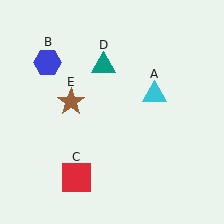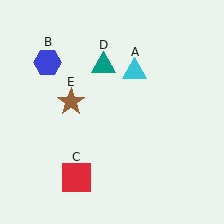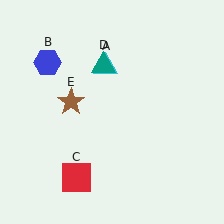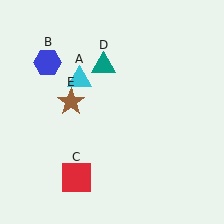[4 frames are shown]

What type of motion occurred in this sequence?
The cyan triangle (object A) rotated counterclockwise around the center of the scene.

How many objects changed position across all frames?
1 object changed position: cyan triangle (object A).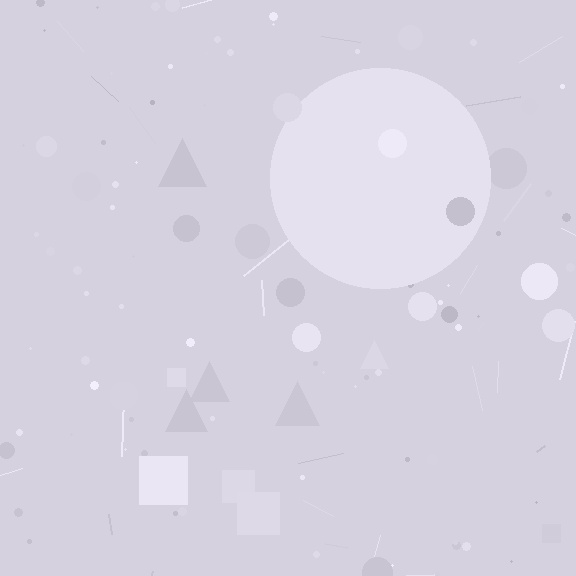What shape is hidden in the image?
A circle is hidden in the image.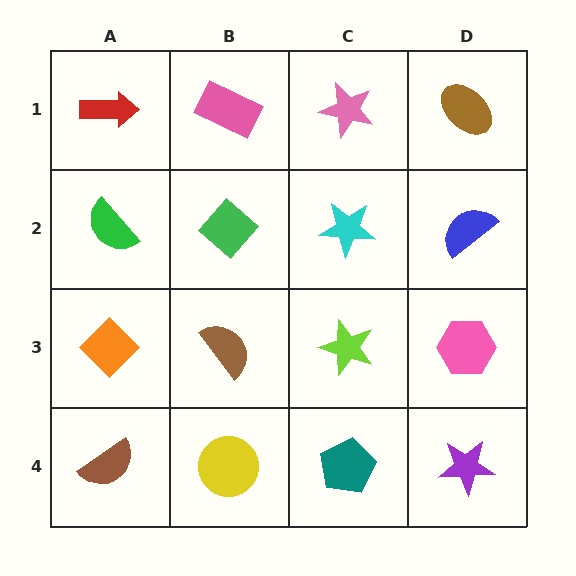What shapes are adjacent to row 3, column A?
A green semicircle (row 2, column A), a brown semicircle (row 4, column A), a brown semicircle (row 3, column B).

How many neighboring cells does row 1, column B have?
3.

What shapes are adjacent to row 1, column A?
A green semicircle (row 2, column A), a pink rectangle (row 1, column B).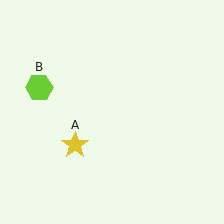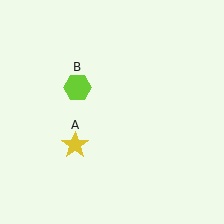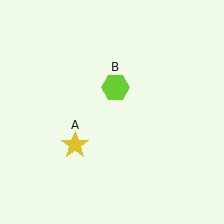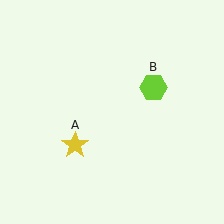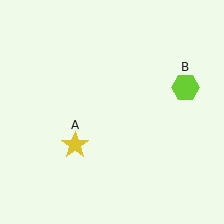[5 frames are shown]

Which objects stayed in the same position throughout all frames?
Yellow star (object A) remained stationary.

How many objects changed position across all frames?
1 object changed position: lime hexagon (object B).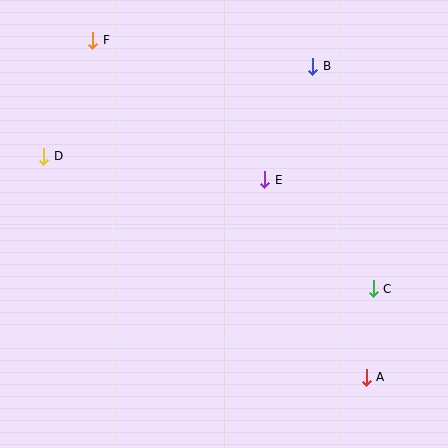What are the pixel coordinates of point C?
Point C is at (373, 289).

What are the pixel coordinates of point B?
Point B is at (313, 66).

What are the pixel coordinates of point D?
Point D is at (44, 156).